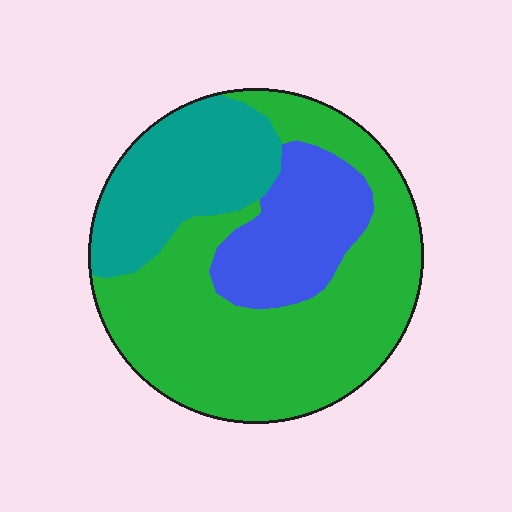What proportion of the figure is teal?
Teal takes up less than a quarter of the figure.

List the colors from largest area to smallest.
From largest to smallest: green, teal, blue.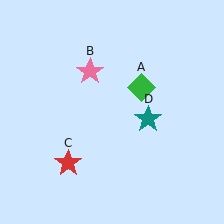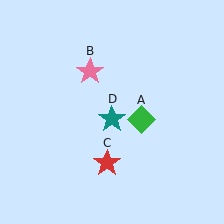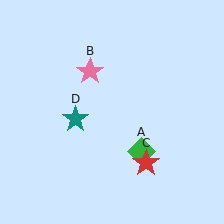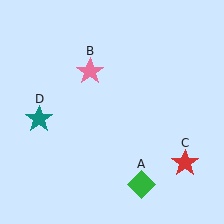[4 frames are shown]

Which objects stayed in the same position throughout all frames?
Pink star (object B) remained stationary.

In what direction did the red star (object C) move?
The red star (object C) moved right.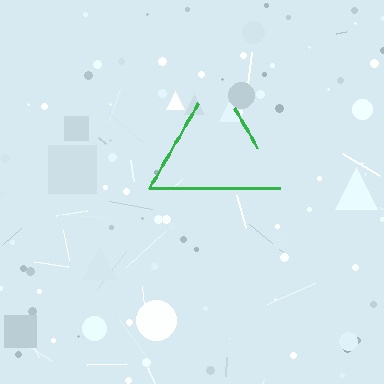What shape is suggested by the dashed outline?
The dashed outline suggests a triangle.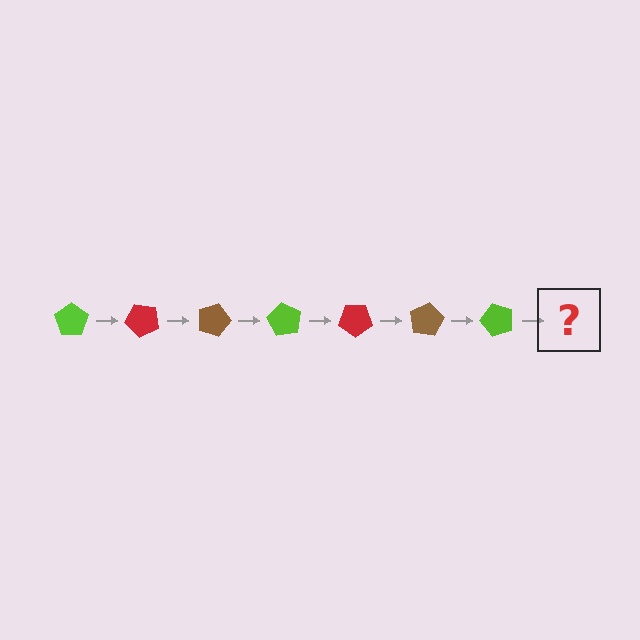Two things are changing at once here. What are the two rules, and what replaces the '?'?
The two rules are that it rotates 45 degrees each step and the color cycles through lime, red, and brown. The '?' should be a red pentagon, rotated 315 degrees from the start.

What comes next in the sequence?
The next element should be a red pentagon, rotated 315 degrees from the start.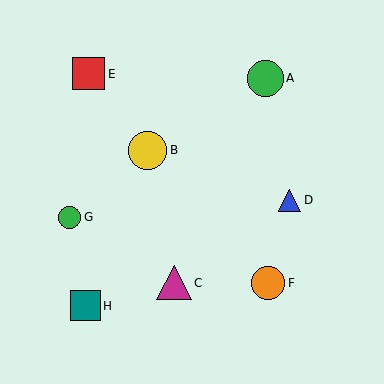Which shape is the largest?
The yellow circle (labeled B) is the largest.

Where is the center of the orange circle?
The center of the orange circle is at (268, 283).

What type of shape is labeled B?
Shape B is a yellow circle.